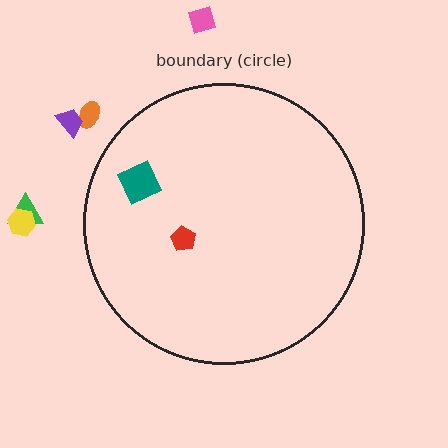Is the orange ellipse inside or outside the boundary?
Outside.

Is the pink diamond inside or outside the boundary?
Outside.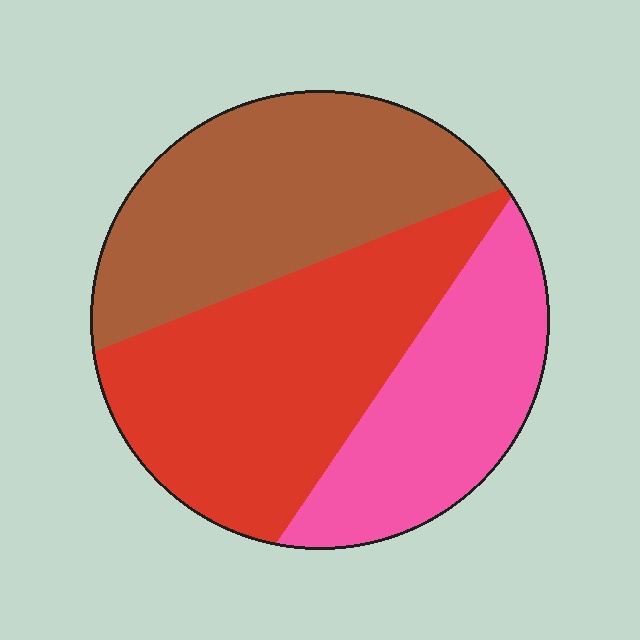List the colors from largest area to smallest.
From largest to smallest: red, brown, pink.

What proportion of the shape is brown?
Brown covers roughly 35% of the shape.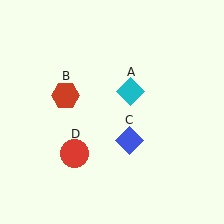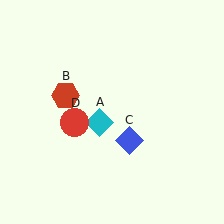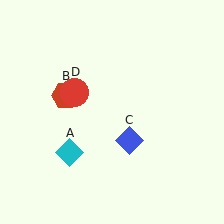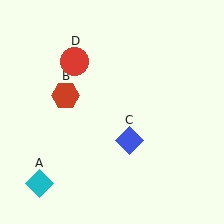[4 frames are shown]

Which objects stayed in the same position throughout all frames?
Red hexagon (object B) and blue diamond (object C) remained stationary.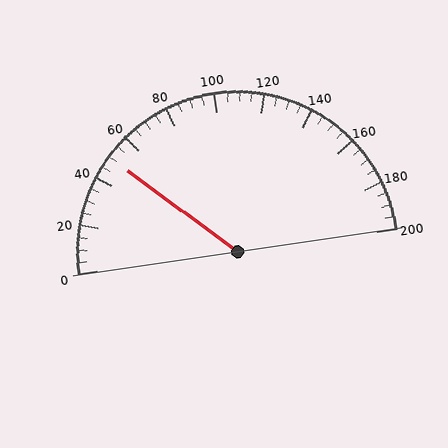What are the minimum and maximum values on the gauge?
The gauge ranges from 0 to 200.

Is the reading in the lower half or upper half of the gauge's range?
The reading is in the lower half of the range (0 to 200).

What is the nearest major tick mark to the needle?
The nearest major tick mark is 40.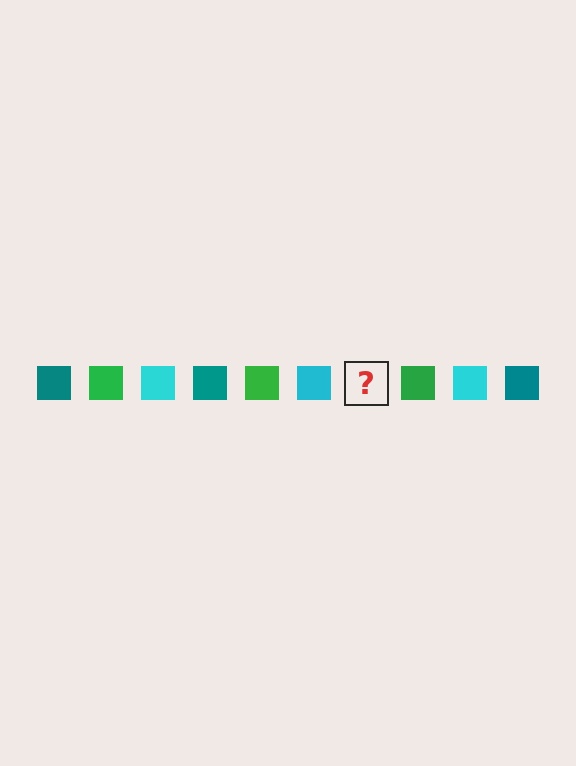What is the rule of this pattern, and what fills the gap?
The rule is that the pattern cycles through teal, green, cyan squares. The gap should be filled with a teal square.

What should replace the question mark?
The question mark should be replaced with a teal square.